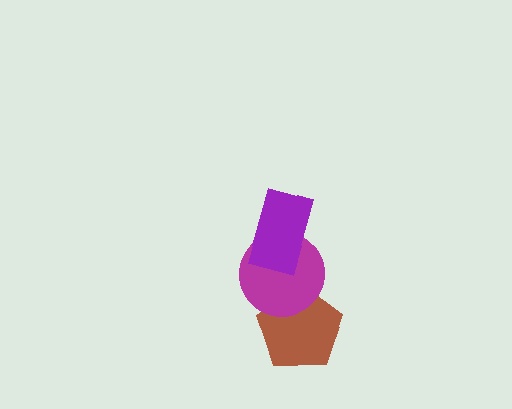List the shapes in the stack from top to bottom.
From top to bottom: the purple rectangle, the magenta circle, the brown pentagon.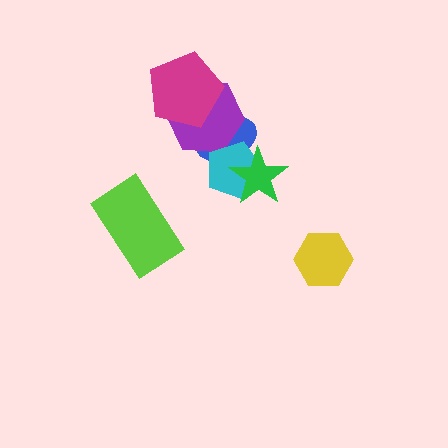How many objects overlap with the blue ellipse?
4 objects overlap with the blue ellipse.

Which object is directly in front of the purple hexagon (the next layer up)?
The magenta pentagon is directly in front of the purple hexagon.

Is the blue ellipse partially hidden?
Yes, it is partially covered by another shape.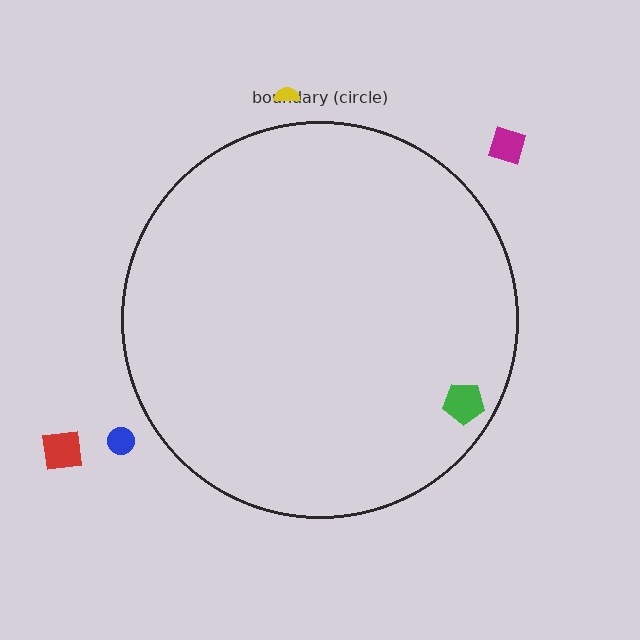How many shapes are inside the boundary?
1 inside, 4 outside.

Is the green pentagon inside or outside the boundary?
Inside.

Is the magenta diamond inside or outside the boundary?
Outside.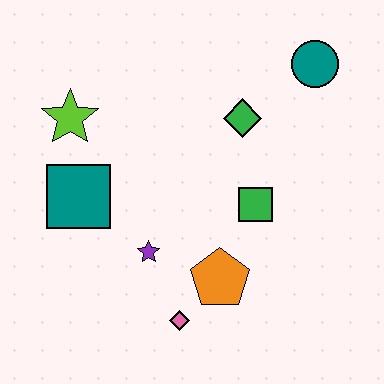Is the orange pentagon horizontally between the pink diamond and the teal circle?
Yes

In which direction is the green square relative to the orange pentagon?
The green square is above the orange pentagon.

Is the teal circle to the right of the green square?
Yes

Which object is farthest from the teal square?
The teal circle is farthest from the teal square.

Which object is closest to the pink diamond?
The orange pentagon is closest to the pink diamond.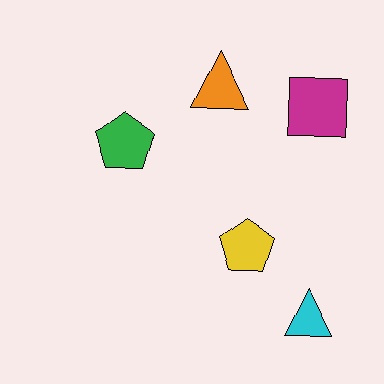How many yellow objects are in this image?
There is 1 yellow object.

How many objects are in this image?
There are 5 objects.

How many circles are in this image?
There are no circles.